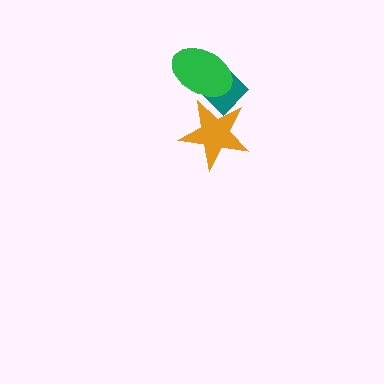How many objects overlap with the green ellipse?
1 object overlaps with the green ellipse.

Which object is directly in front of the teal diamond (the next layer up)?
The green ellipse is directly in front of the teal diamond.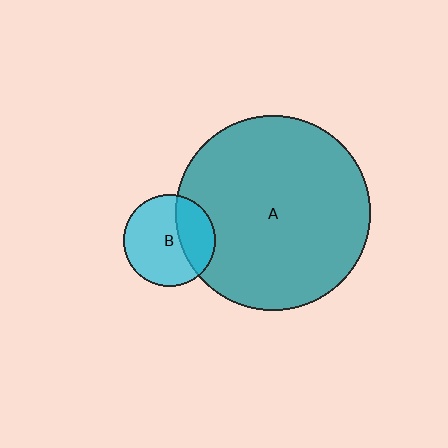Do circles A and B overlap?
Yes.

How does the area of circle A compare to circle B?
Approximately 4.4 times.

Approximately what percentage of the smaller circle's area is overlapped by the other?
Approximately 30%.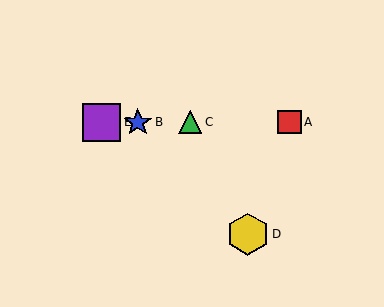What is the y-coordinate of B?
Object B is at y≈122.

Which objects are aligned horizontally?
Objects A, B, C, E are aligned horizontally.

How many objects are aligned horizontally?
4 objects (A, B, C, E) are aligned horizontally.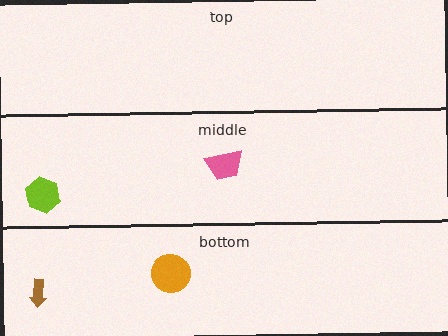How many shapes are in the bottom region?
2.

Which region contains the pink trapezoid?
The middle region.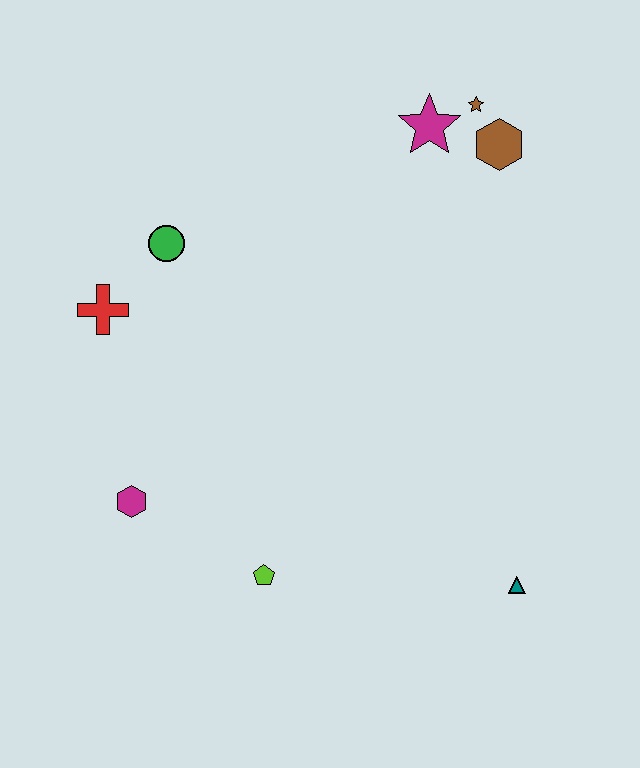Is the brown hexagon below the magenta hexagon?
No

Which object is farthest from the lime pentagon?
The brown star is farthest from the lime pentagon.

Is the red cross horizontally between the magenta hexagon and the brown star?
No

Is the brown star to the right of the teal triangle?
No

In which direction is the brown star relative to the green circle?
The brown star is to the right of the green circle.